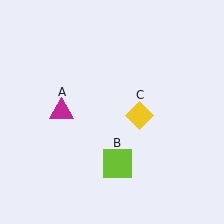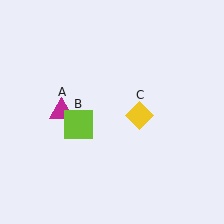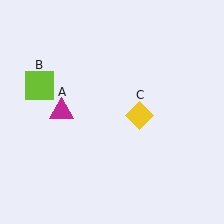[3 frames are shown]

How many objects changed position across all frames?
1 object changed position: lime square (object B).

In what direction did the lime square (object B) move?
The lime square (object B) moved up and to the left.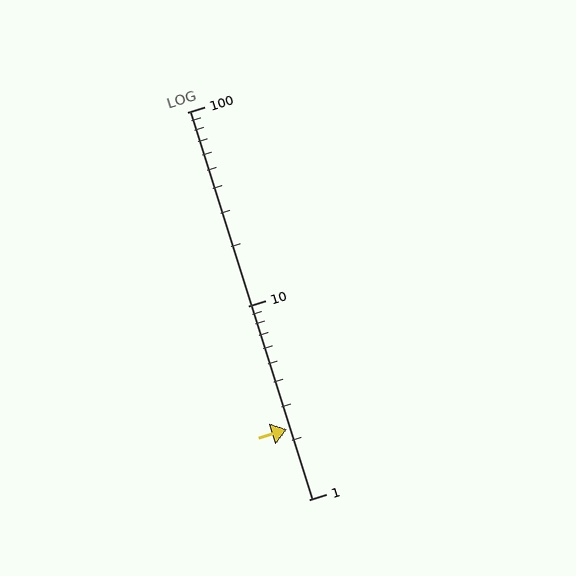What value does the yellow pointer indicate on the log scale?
The pointer indicates approximately 2.3.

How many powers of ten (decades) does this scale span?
The scale spans 2 decades, from 1 to 100.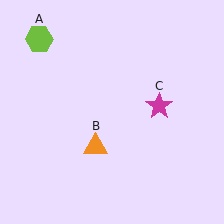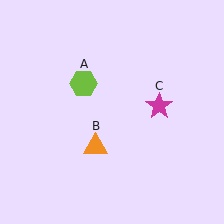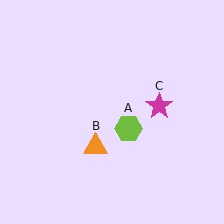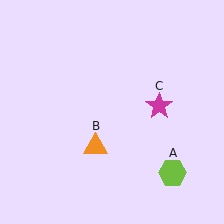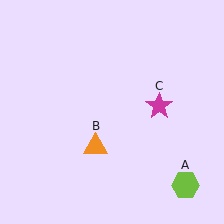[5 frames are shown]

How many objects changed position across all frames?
1 object changed position: lime hexagon (object A).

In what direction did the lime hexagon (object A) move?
The lime hexagon (object A) moved down and to the right.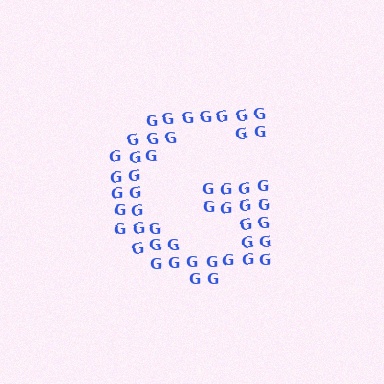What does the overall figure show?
The overall figure shows the letter G.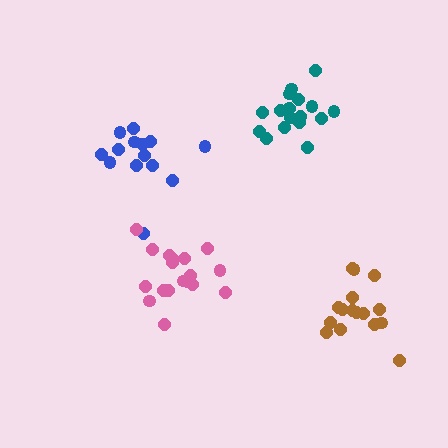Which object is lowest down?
The brown cluster is bottommost.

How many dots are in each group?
Group 1: 14 dots, Group 2: 16 dots, Group 3: 18 dots, Group 4: 18 dots (66 total).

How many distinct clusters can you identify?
There are 4 distinct clusters.